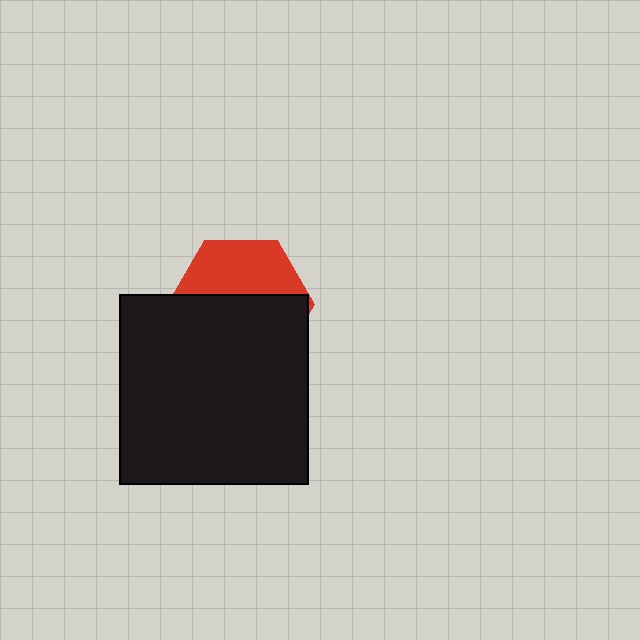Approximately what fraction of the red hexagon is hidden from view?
Roughly 60% of the red hexagon is hidden behind the black square.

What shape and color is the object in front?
The object in front is a black square.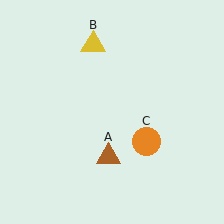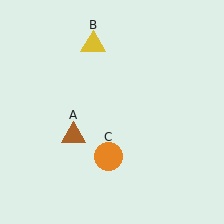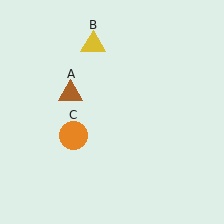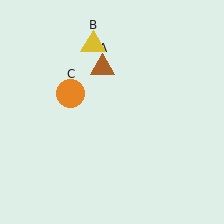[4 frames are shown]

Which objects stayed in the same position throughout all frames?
Yellow triangle (object B) remained stationary.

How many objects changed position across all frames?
2 objects changed position: brown triangle (object A), orange circle (object C).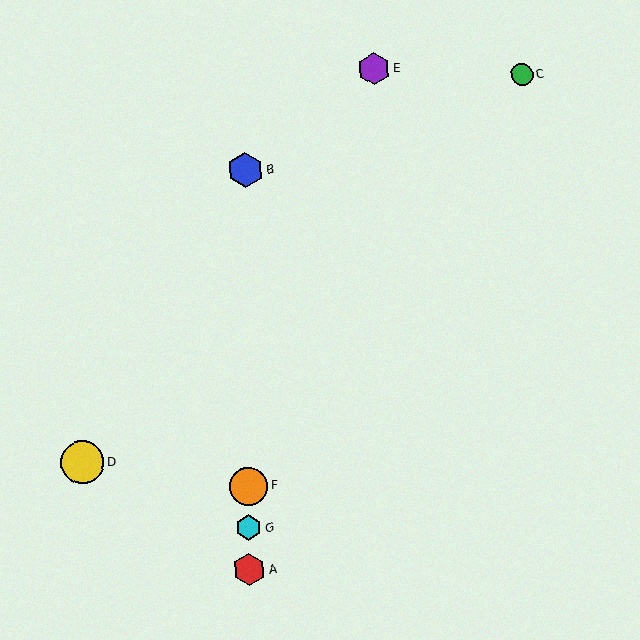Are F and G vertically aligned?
Yes, both are at x≈248.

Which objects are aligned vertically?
Objects A, B, F, G are aligned vertically.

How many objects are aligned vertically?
4 objects (A, B, F, G) are aligned vertically.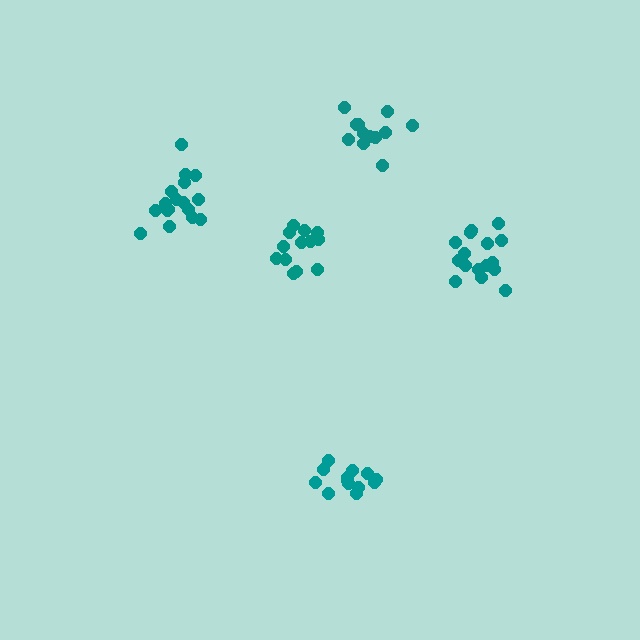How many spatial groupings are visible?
There are 5 spatial groupings.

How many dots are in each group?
Group 1: 17 dots, Group 2: 13 dots, Group 3: 13 dots, Group 4: 16 dots, Group 5: 12 dots (71 total).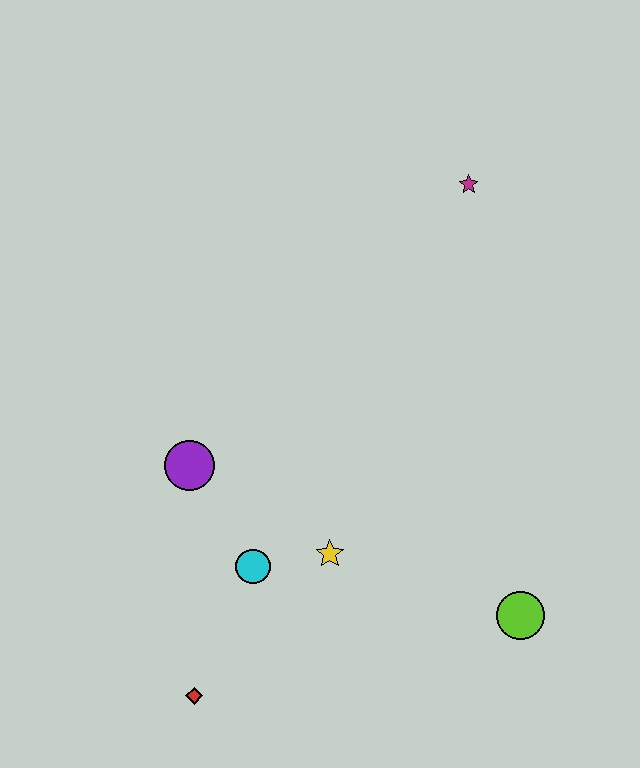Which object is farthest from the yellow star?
The magenta star is farthest from the yellow star.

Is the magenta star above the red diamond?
Yes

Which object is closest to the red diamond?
The cyan circle is closest to the red diamond.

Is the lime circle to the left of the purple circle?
No